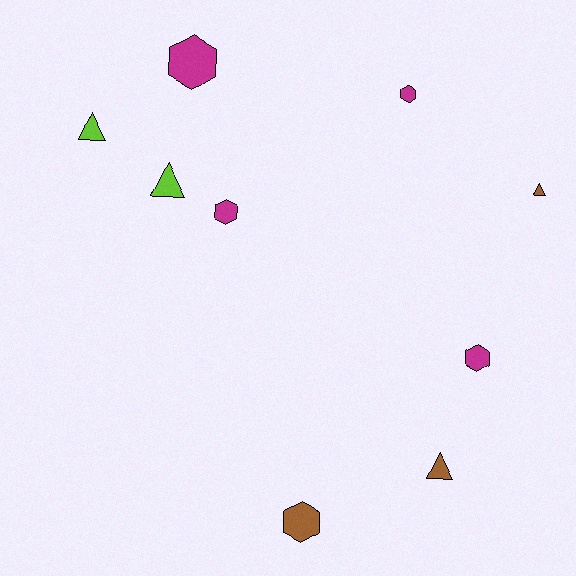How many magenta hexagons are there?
There are 4 magenta hexagons.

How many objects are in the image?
There are 9 objects.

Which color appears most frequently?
Magenta, with 4 objects.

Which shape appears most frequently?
Hexagon, with 5 objects.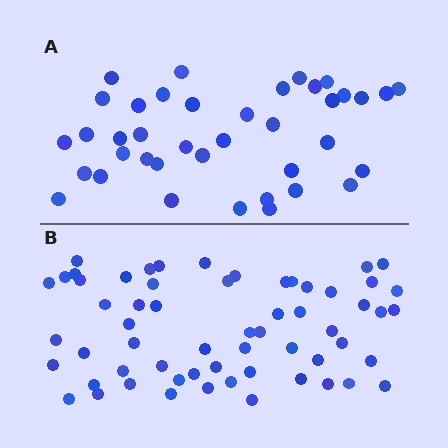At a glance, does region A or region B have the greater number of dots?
Region B (the bottom region) has more dots.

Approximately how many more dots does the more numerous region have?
Region B has approximately 20 more dots than region A.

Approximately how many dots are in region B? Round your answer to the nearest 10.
About 60 dots.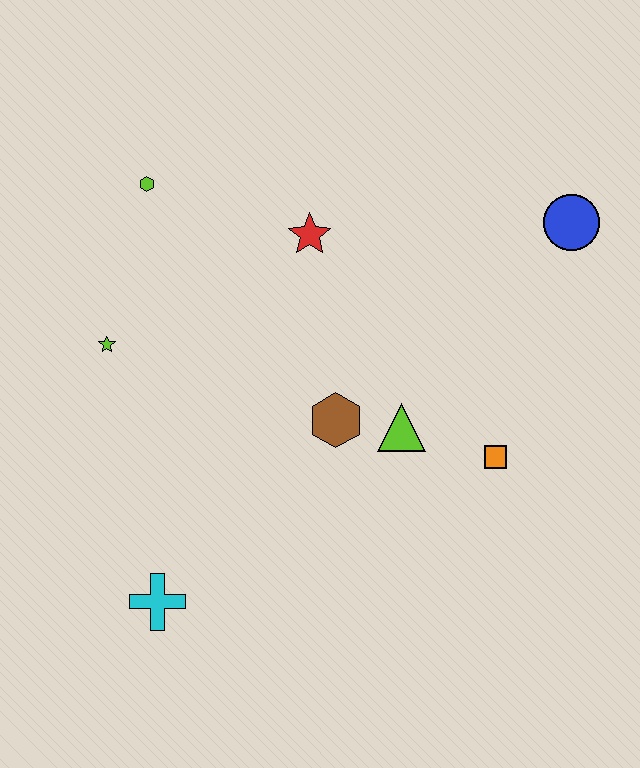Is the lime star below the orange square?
No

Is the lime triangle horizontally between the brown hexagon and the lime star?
No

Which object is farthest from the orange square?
The lime hexagon is farthest from the orange square.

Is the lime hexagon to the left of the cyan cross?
Yes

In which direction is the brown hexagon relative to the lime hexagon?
The brown hexagon is below the lime hexagon.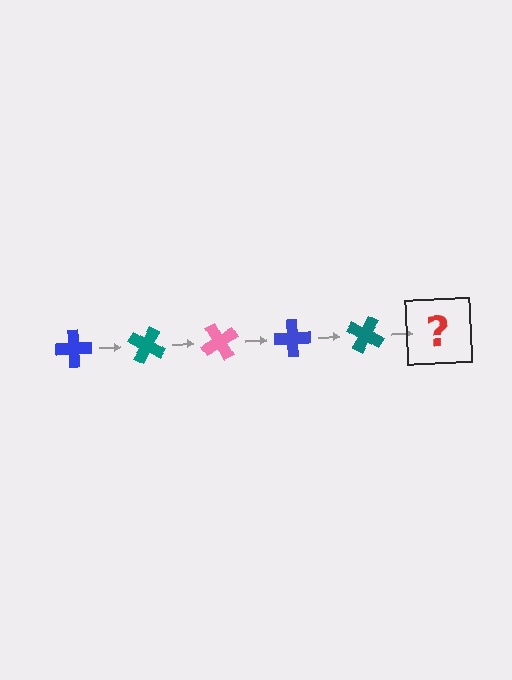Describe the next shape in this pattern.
It should be a pink cross, rotated 150 degrees from the start.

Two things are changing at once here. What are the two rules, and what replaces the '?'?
The two rules are that it rotates 30 degrees each step and the color cycles through blue, teal, and pink. The '?' should be a pink cross, rotated 150 degrees from the start.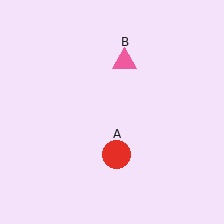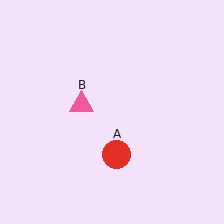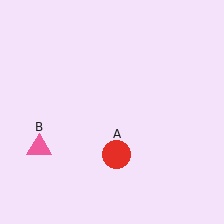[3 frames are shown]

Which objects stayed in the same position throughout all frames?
Red circle (object A) remained stationary.